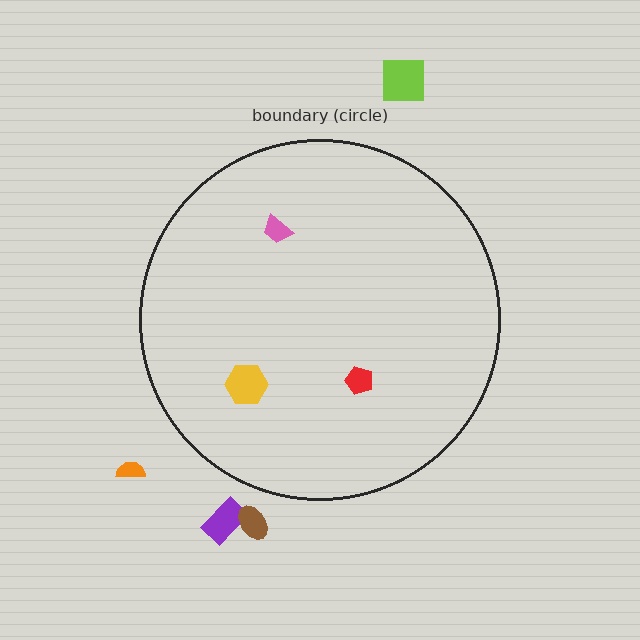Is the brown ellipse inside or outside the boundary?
Outside.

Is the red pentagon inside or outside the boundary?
Inside.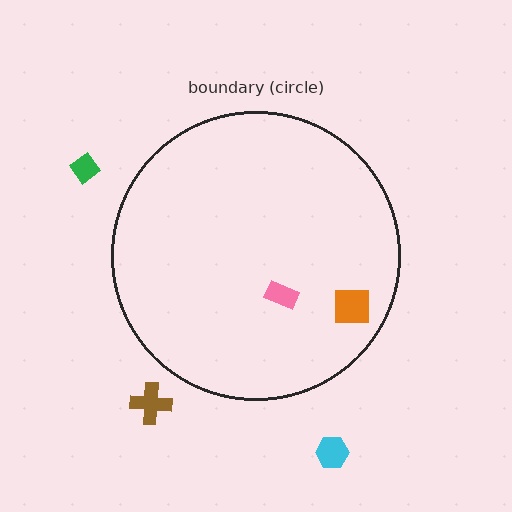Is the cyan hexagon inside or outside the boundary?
Outside.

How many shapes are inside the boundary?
2 inside, 3 outside.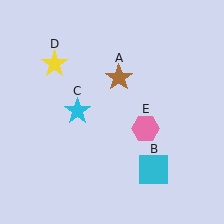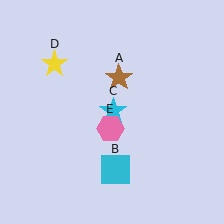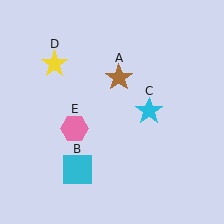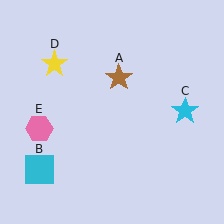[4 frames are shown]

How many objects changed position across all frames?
3 objects changed position: cyan square (object B), cyan star (object C), pink hexagon (object E).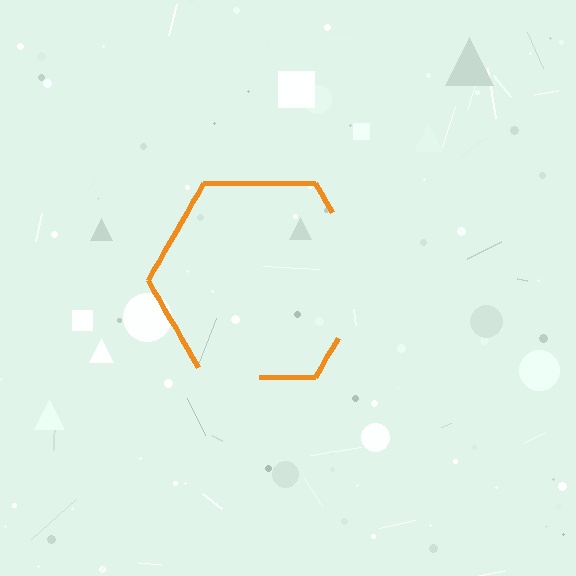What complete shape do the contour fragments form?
The contour fragments form a hexagon.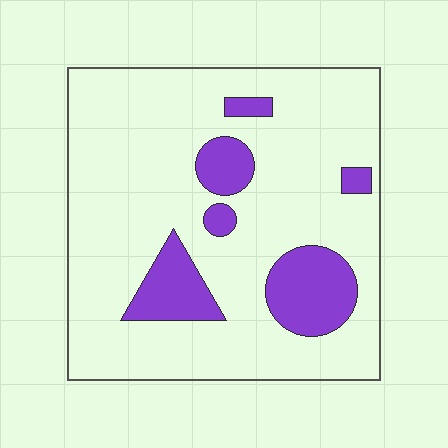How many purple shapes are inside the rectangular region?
6.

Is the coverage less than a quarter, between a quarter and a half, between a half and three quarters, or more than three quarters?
Less than a quarter.